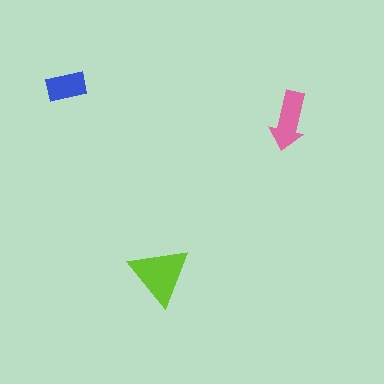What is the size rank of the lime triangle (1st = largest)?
1st.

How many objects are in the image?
There are 3 objects in the image.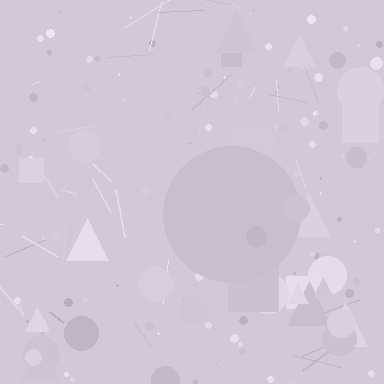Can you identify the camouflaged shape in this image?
The camouflaged shape is a circle.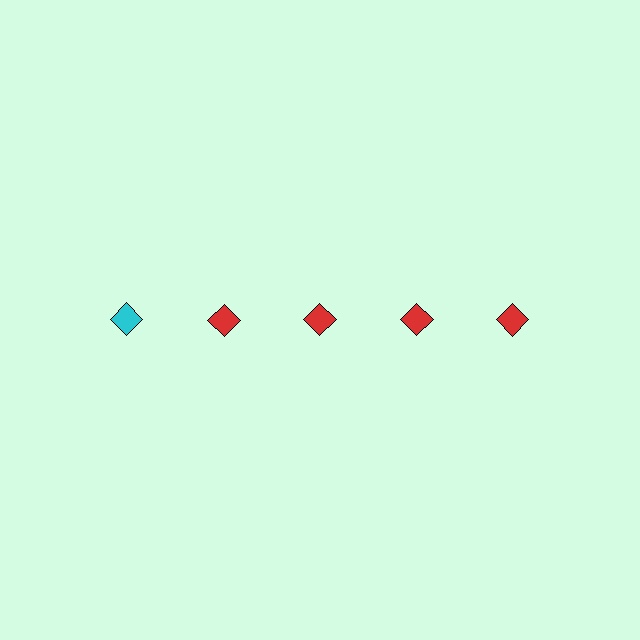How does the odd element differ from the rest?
It has a different color: cyan instead of red.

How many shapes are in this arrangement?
There are 5 shapes arranged in a grid pattern.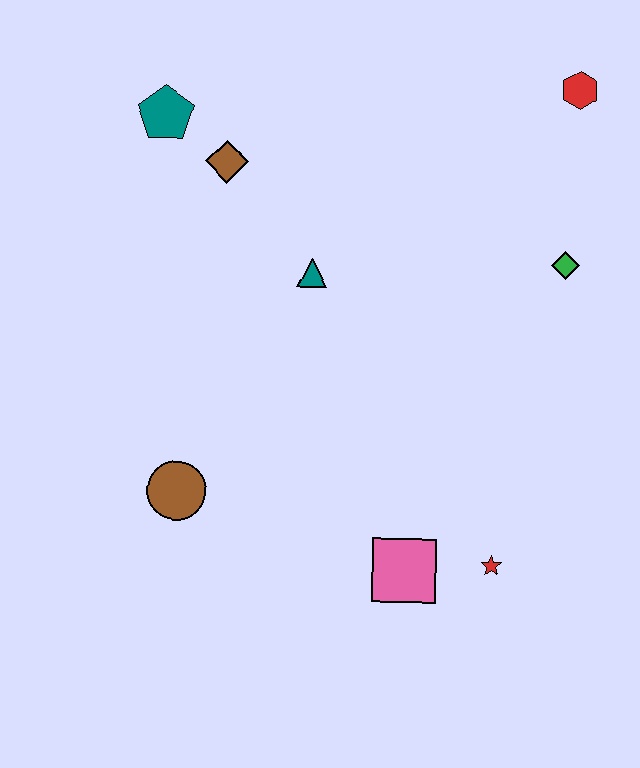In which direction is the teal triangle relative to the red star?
The teal triangle is above the red star.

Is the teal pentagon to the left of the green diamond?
Yes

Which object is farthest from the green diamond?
The brown circle is farthest from the green diamond.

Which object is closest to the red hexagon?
The green diamond is closest to the red hexagon.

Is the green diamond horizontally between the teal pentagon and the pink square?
No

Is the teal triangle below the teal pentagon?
Yes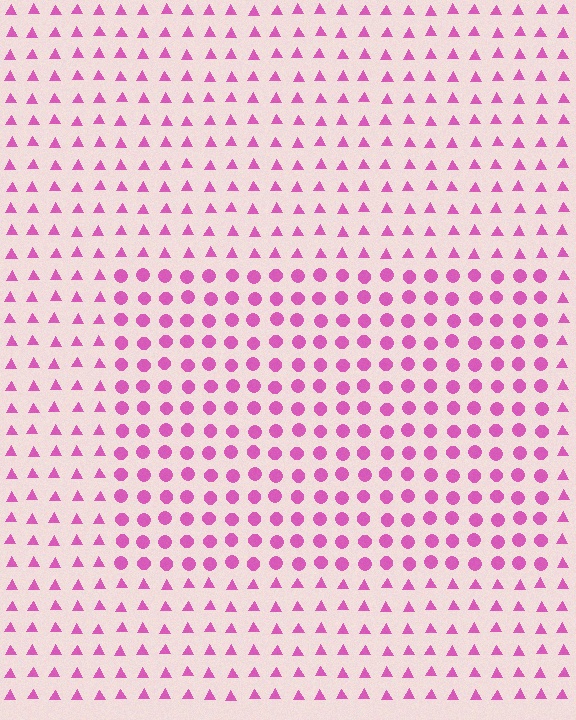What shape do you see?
I see a rectangle.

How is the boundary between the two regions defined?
The boundary is defined by a change in element shape: circles inside vs. triangles outside. All elements share the same color and spacing.